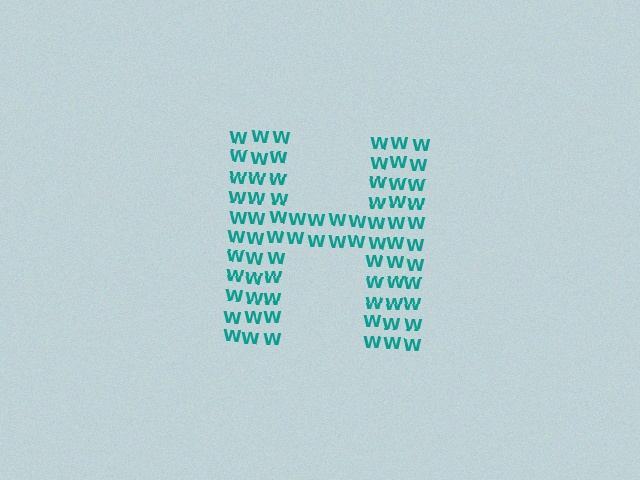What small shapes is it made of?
It is made of small letter W's.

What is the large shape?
The large shape is the letter H.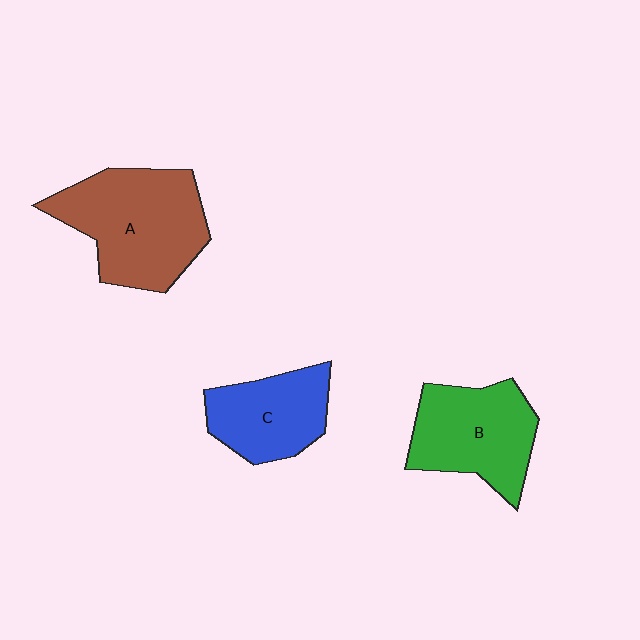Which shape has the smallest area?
Shape C (blue).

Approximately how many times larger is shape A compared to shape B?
Approximately 1.2 times.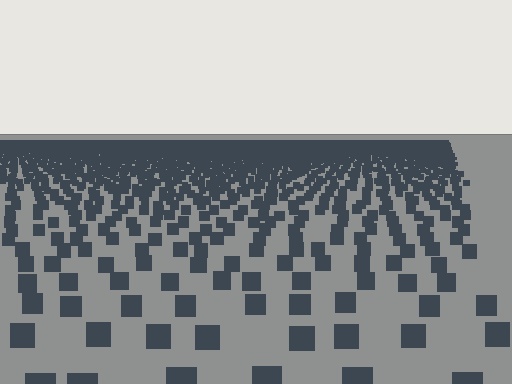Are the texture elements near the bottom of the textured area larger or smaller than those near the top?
Larger. Near the bottom, elements are closer to the viewer and appear at a bigger on-screen size.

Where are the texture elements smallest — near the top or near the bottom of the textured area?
Near the top.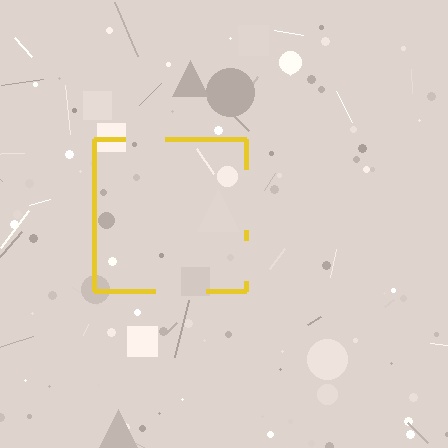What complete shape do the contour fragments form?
The contour fragments form a square.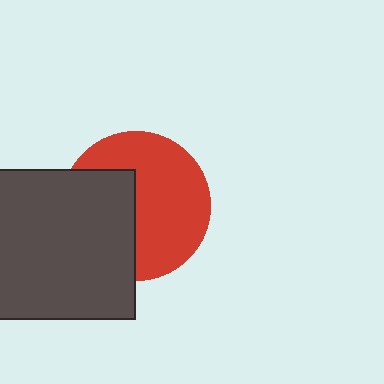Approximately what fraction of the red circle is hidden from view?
Roughly 40% of the red circle is hidden behind the dark gray square.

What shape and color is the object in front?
The object in front is a dark gray square.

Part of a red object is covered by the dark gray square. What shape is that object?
It is a circle.